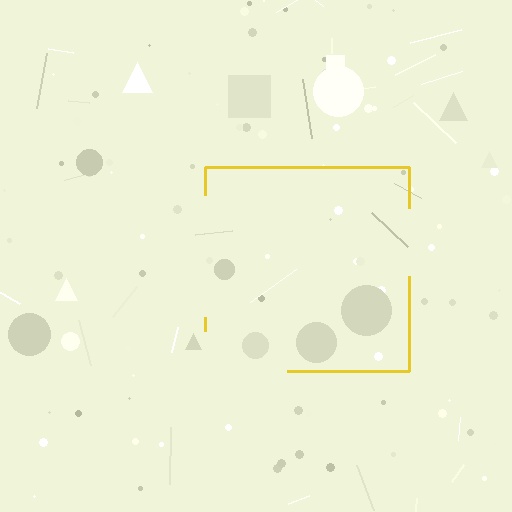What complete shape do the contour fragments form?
The contour fragments form a square.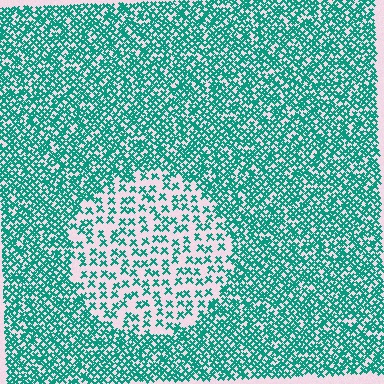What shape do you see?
I see a circle.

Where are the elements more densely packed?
The elements are more densely packed outside the circle boundary.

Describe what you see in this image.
The image contains small teal elements arranged at two different densities. A circle-shaped region is visible where the elements are less densely packed than the surrounding area.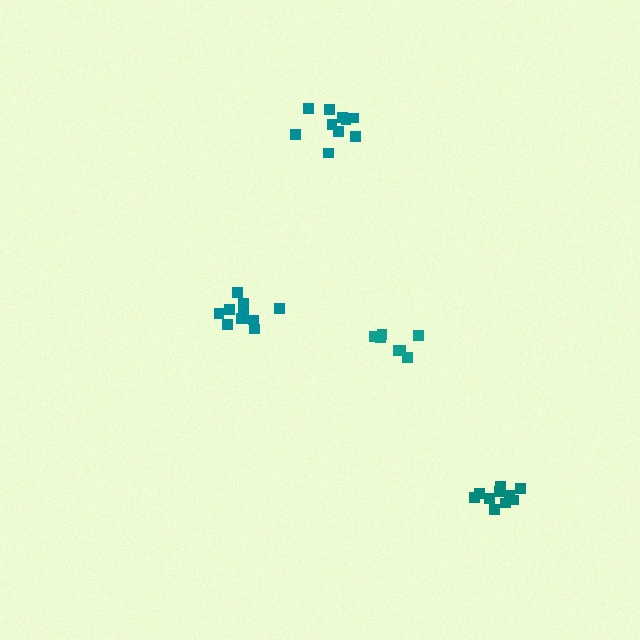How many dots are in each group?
Group 1: 10 dots, Group 2: 11 dots, Group 3: 11 dots, Group 4: 8 dots (40 total).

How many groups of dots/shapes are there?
There are 4 groups.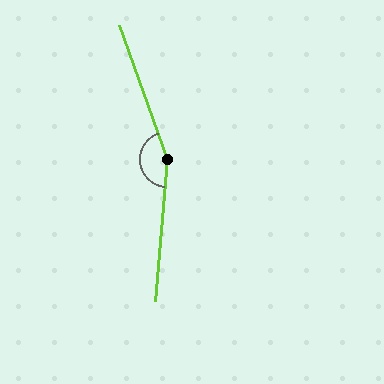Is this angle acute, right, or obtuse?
It is obtuse.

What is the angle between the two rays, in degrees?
Approximately 156 degrees.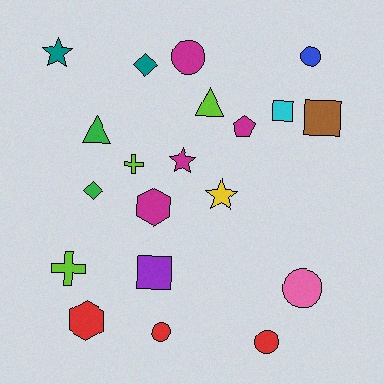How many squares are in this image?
There are 3 squares.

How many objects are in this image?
There are 20 objects.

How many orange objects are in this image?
There are no orange objects.